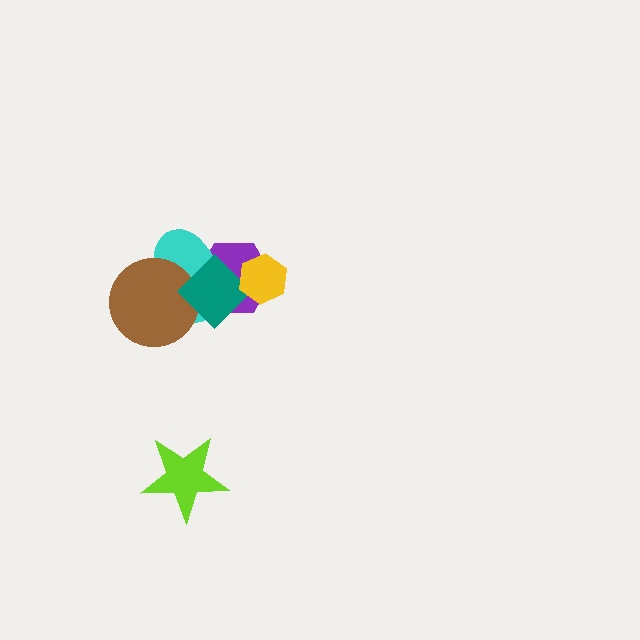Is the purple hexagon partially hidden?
Yes, it is partially covered by another shape.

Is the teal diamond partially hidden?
Yes, it is partially covered by another shape.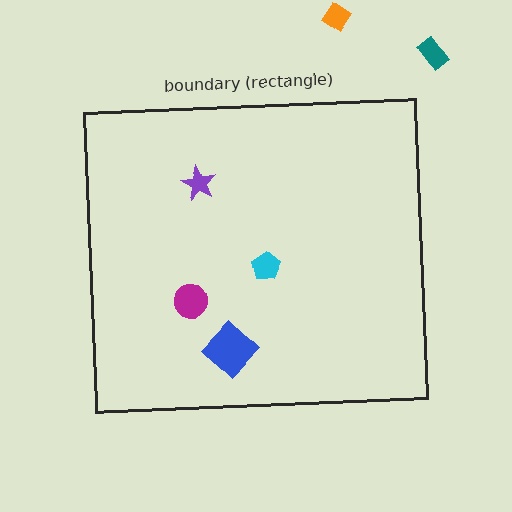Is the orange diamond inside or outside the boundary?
Outside.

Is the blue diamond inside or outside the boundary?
Inside.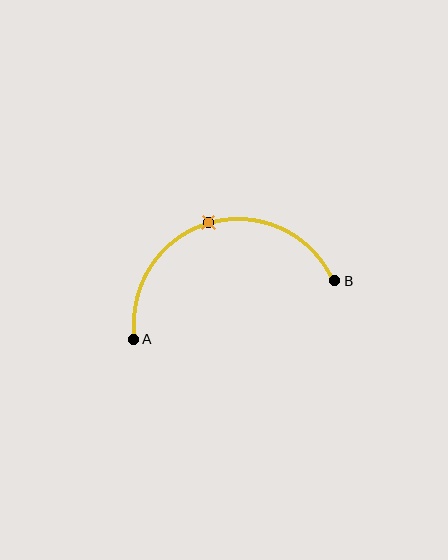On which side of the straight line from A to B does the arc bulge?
The arc bulges above the straight line connecting A and B.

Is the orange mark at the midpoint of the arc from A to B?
Yes. The orange mark lies on the arc at equal arc-length from both A and B — it is the arc midpoint.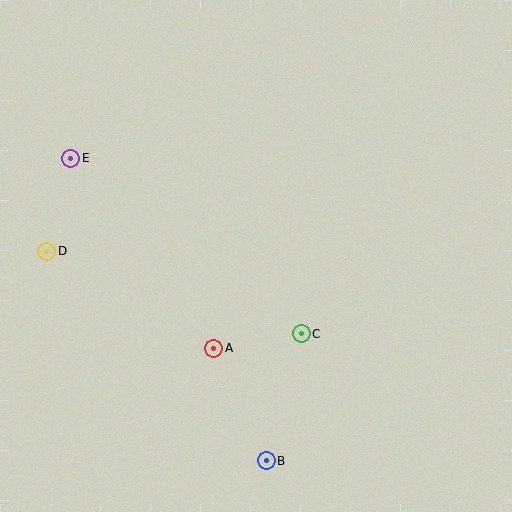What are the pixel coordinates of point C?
Point C is at (301, 334).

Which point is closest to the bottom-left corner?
Point D is closest to the bottom-left corner.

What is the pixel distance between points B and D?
The distance between B and D is 303 pixels.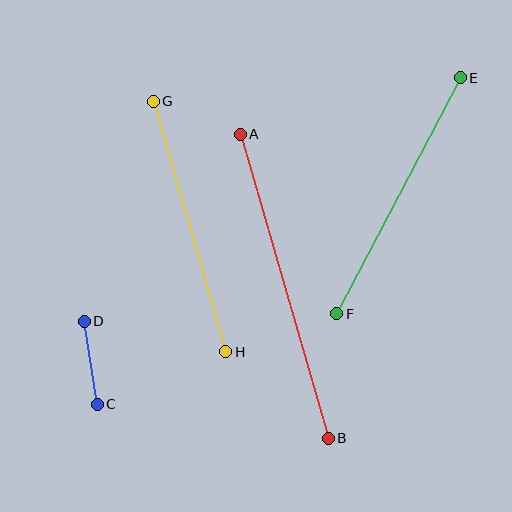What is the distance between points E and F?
The distance is approximately 266 pixels.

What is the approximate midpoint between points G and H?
The midpoint is at approximately (190, 227) pixels.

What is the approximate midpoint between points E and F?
The midpoint is at approximately (398, 196) pixels.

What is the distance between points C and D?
The distance is approximately 84 pixels.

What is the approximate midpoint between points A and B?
The midpoint is at approximately (284, 286) pixels.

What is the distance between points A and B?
The distance is approximately 316 pixels.